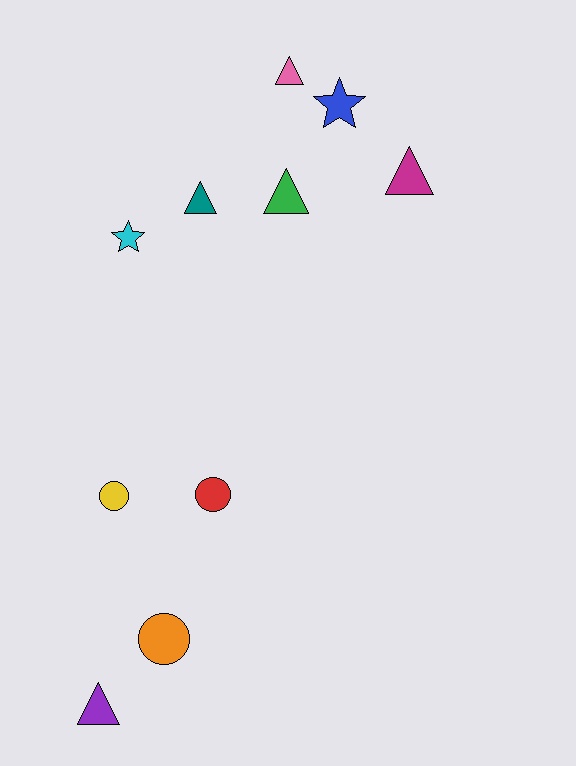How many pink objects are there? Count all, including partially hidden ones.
There is 1 pink object.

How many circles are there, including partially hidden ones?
There are 3 circles.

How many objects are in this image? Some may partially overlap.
There are 10 objects.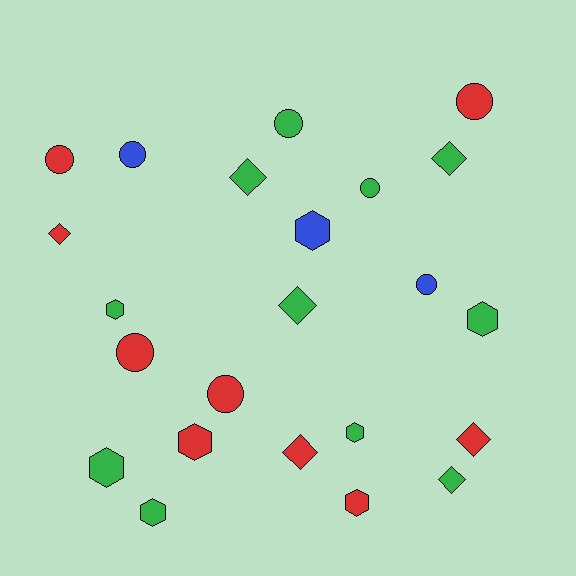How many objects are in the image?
There are 23 objects.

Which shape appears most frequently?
Hexagon, with 8 objects.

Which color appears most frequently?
Green, with 11 objects.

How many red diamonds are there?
There are 3 red diamonds.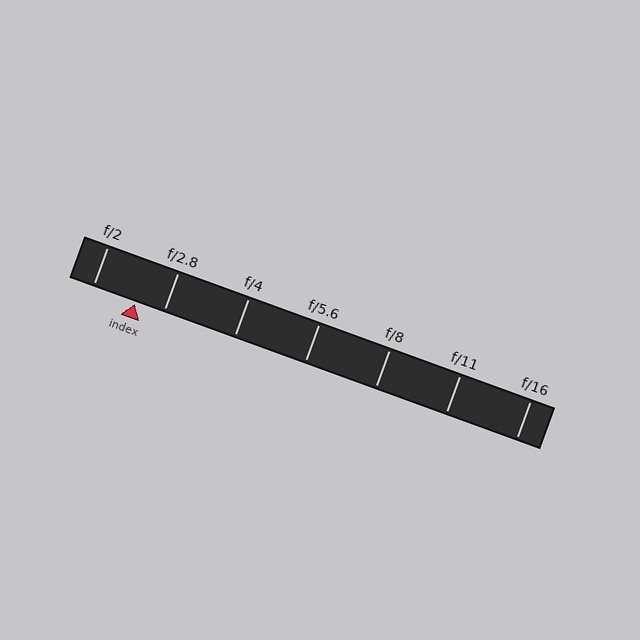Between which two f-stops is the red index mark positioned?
The index mark is between f/2 and f/2.8.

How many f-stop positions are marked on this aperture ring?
There are 7 f-stop positions marked.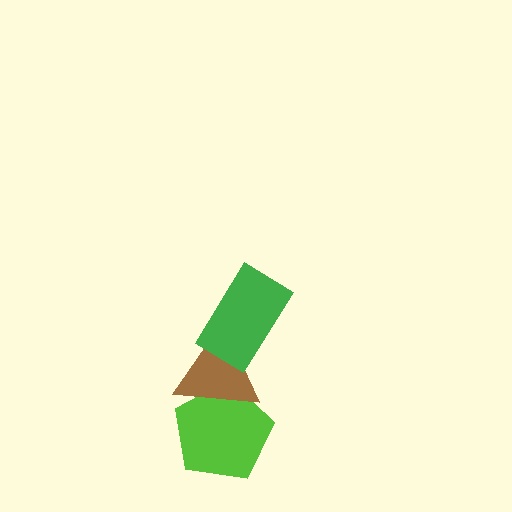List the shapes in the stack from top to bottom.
From top to bottom: the green rectangle, the brown triangle, the lime pentagon.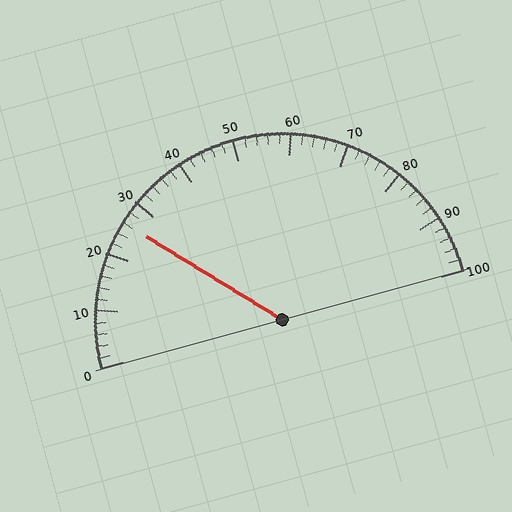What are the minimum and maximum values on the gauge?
The gauge ranges from 0 to 100.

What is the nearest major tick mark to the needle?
The nearest major tick mark is 30.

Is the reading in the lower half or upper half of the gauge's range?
The reading is in the lower half of the range (0 to 100).